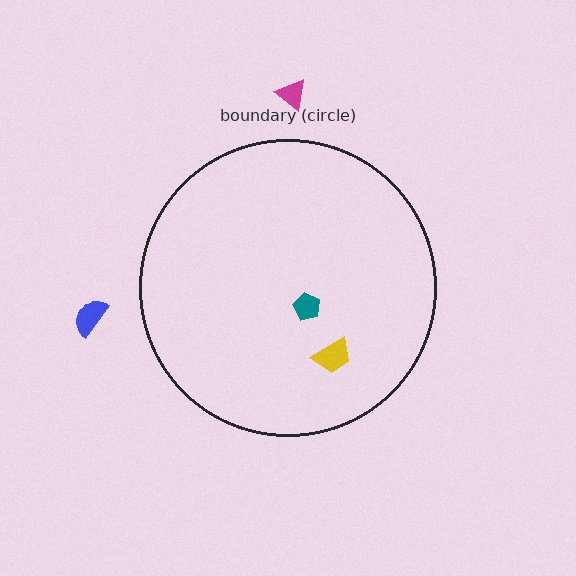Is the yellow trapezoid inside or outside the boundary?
Inside.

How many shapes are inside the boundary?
2 inside, 2 outside.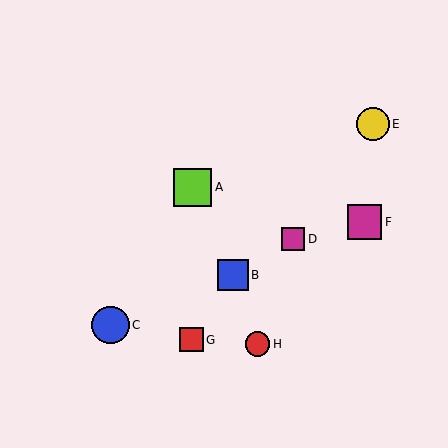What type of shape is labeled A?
Shape A is a lime square.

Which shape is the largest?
The lime square (labeled A) is the largest.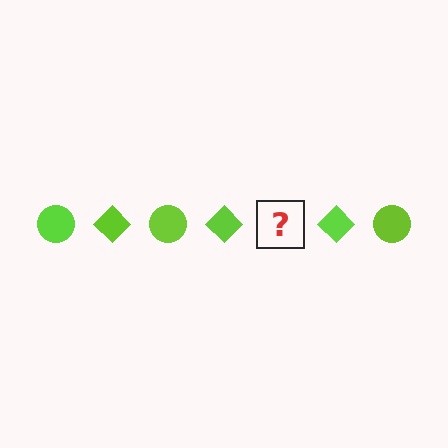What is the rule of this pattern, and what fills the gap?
The rule is that the pattern cycles through circle, diamond shapes in lime. The gap should be filled with a lime circle.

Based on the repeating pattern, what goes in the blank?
The blank should be a lime circle.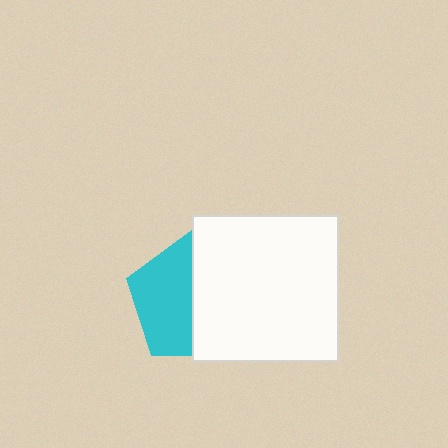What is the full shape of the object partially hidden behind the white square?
The partially hidden object is a cyan pentagon.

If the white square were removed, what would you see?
You would see the complete cyan pentagon.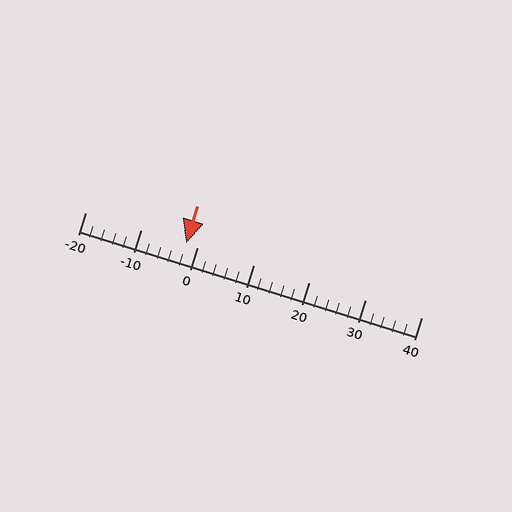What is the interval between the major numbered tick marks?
The major tick marks are spaced 10 units apart.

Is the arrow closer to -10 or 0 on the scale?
The arrow is closer to 0.